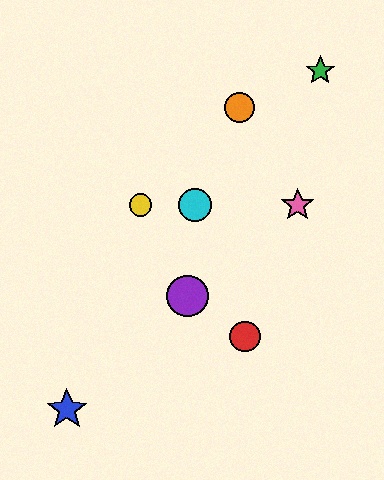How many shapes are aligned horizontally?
3 shapes (the yellow circle, the cyan circle, the pink star) are aligned horizontally.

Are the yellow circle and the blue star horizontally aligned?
No, the yellow circle is at y≈205 and the blue star is at y≈409.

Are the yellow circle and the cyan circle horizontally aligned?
Yes, both are at y≈205.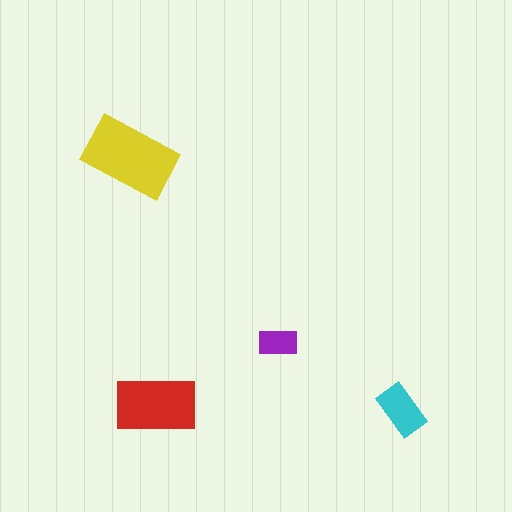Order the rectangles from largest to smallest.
the yellow one, the red one, the cyan one, the purple one.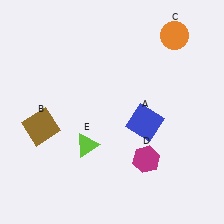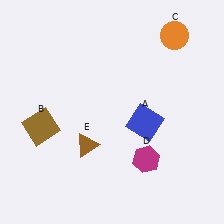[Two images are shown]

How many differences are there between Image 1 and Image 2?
There is 1 difference between the two images.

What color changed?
The triangle (E) changed from lime in Image 1 to brown in Image 2.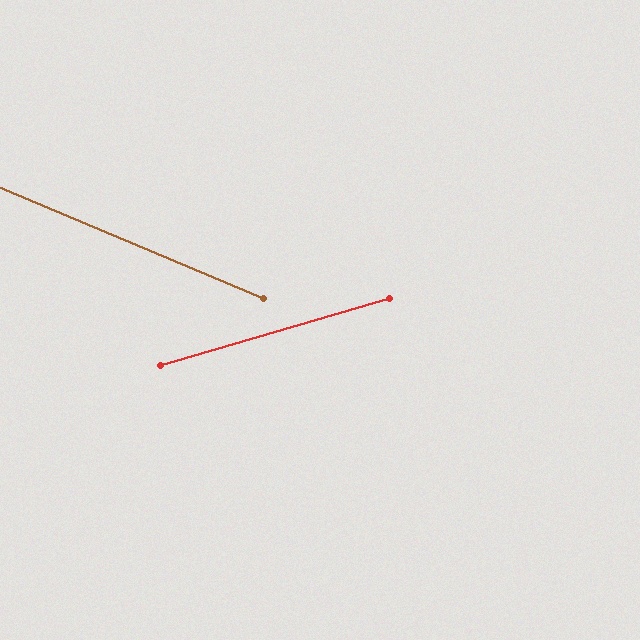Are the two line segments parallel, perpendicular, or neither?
Neither parallel nor perpendicular — they differ by about 39°.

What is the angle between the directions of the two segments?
Approximately 39 degrees.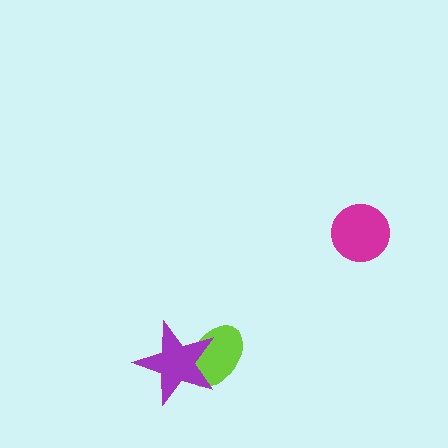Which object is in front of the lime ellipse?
The purple star is in front of the lime ellipse.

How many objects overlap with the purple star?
1 object overlaps with the purple star.